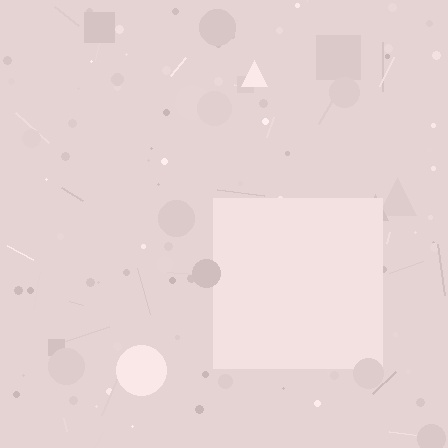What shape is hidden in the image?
A square is hidden in the image.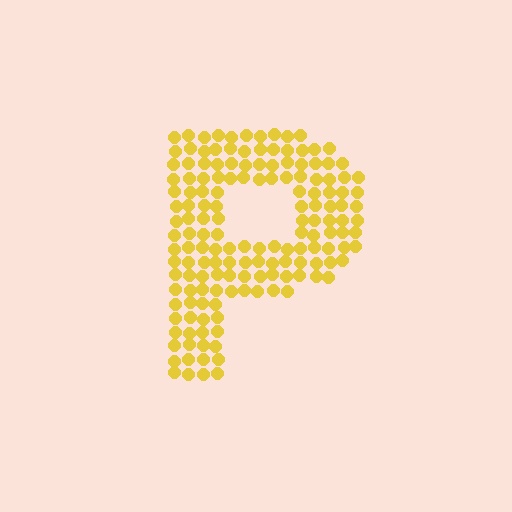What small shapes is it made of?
It is made of small circles.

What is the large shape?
The large shape is the letter P.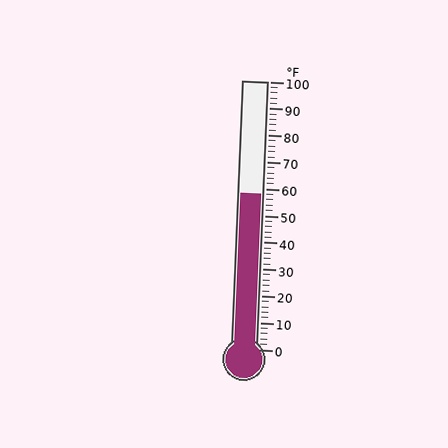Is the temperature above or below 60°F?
The temperature is below 60°F.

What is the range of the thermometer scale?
The thermometer scale ranges from 0°F to 100°F.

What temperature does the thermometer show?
The thermometer shows approximately 58°F.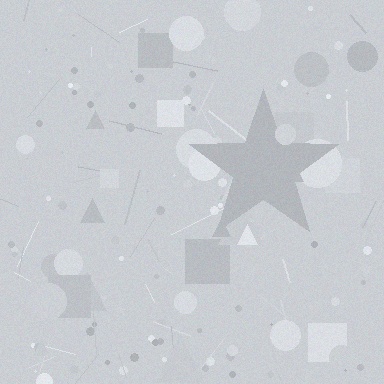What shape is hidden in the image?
A star is hidden in the image.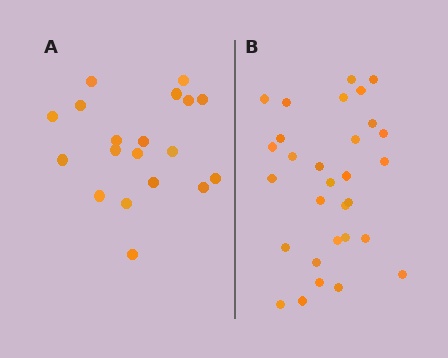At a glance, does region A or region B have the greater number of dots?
Region B (the right region) has more dots.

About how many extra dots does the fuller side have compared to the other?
Region B has roughly 12 or so more dots than region A.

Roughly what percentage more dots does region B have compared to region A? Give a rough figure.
About 60% more.